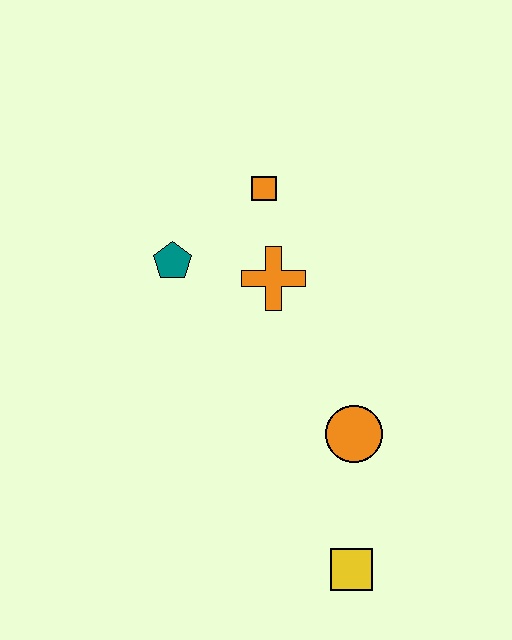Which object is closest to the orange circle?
The yellow square is closest to the orange circle.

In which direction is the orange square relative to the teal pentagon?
The orange square is to the right of the teal pentagon.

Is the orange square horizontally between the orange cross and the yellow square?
No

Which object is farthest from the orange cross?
The yellow square is farthest from the orange cross.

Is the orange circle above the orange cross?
No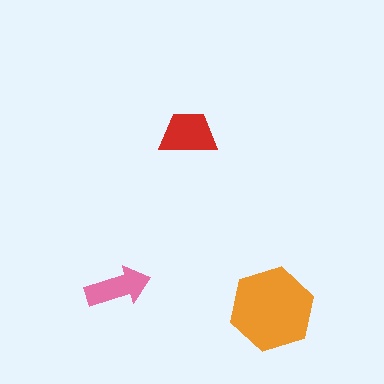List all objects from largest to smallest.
The orange hexagon, the red trapezoid, the pink arrow.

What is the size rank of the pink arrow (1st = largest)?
3rd.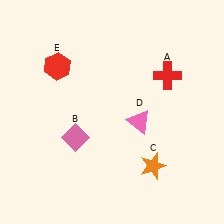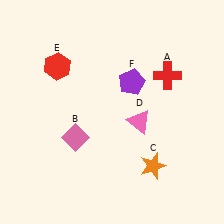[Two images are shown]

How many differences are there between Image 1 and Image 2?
There is 1 difference between the two images.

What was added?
A purple pentagon (F) was added in Image 2.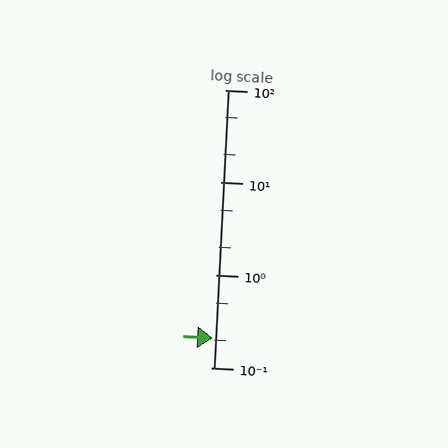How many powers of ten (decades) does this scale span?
The scale spans 3 decades, from 0.1 to 100.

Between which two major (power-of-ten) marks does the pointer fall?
The pointer is between 0.1 and 1.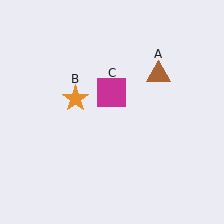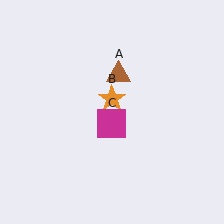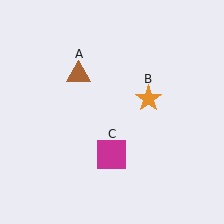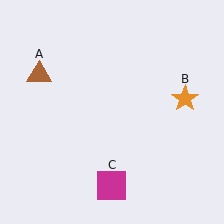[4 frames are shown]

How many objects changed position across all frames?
3 objects changed position: brown triangle (object A), orange star (object B), magenta square (object C).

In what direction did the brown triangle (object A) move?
The brown triangle (object A) moved left.